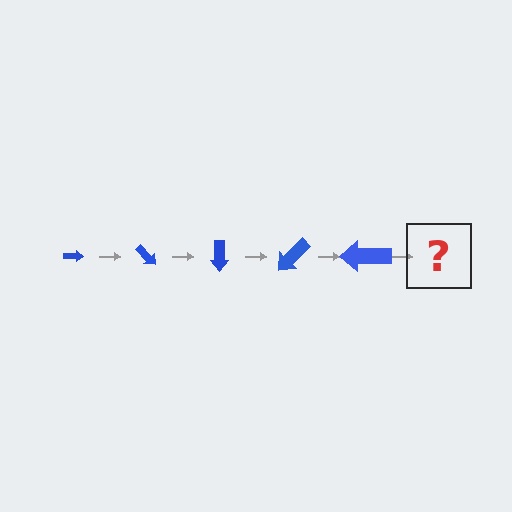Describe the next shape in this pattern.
It should be an arrow, larger than the previous one and rotated 225 degrees from the start.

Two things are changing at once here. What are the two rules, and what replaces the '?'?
The two rules are that the arrow grows larger each step and it rotates 45 degrees each step. The '?' should be an arrow, larger than the previous one and rotated 225 degrees from the start.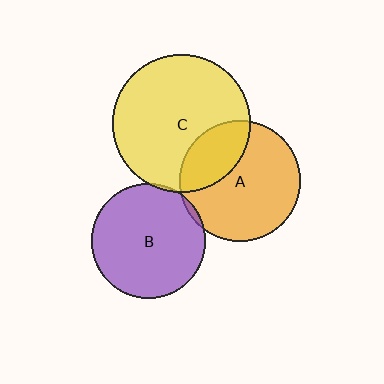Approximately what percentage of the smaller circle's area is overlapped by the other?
Approximately 5%.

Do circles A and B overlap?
Yes.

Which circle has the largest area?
Circle C (yellow).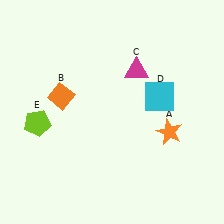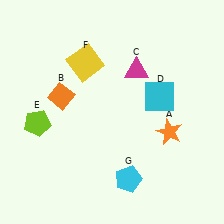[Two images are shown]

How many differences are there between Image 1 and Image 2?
There are 2 differences between the two images.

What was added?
A yellow square (F), a cyan pentagon (G) were added in Image 2.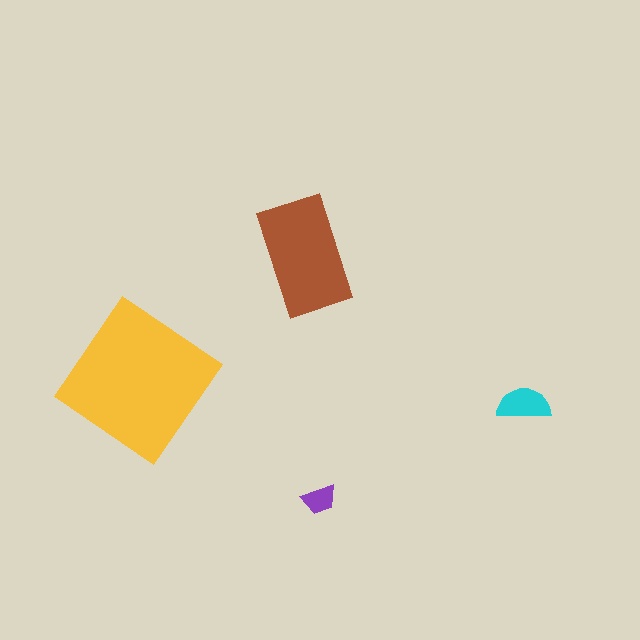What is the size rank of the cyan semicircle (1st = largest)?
3rd.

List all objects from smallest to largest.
The purple trapezoid, the cyan semicircle, the brown rectangle, the yellow diamond.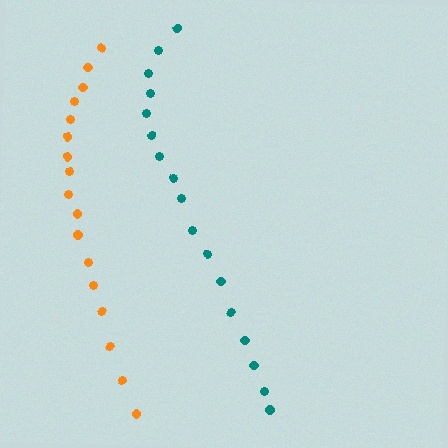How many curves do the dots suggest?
There are 2 distinct paths.